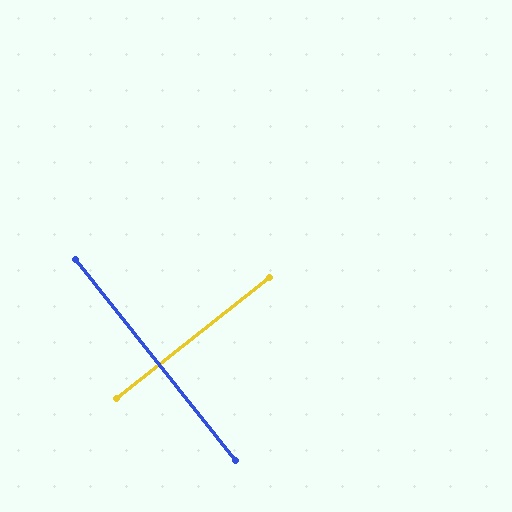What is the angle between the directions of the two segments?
Approximately 90 degrees.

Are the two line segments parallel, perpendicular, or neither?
Perpendicular — they meet at approximately 90°.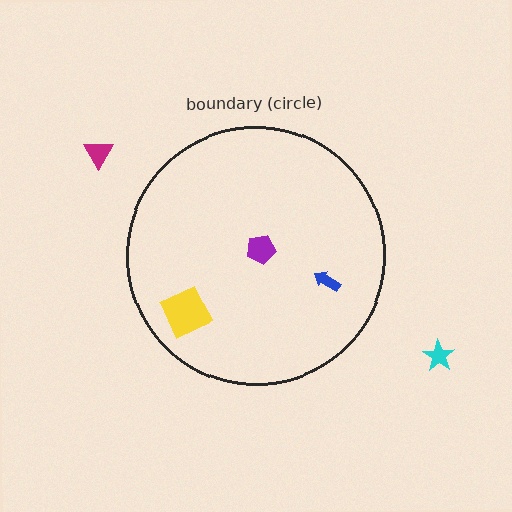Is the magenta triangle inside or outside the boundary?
Outside.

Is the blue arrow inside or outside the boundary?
Inside.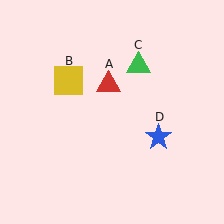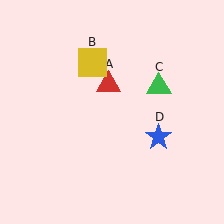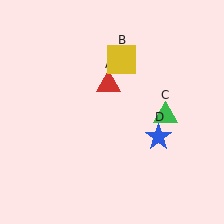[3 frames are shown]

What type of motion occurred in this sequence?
The yellow square (object B), green triangle (object C) rotated clockwise around the center of the scene.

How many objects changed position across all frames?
2 objects changed position: yellow square (object B), green triangle (object C).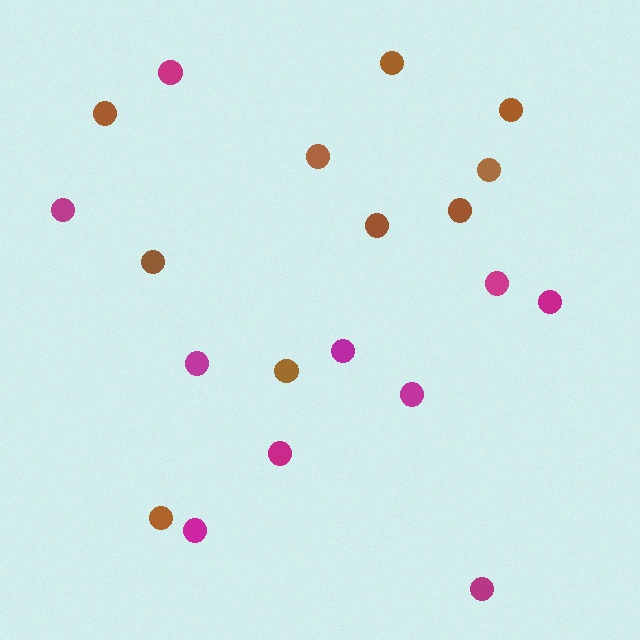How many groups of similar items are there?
There are 2 groups: one group of magenta circles (10) and one group of brown circles (10).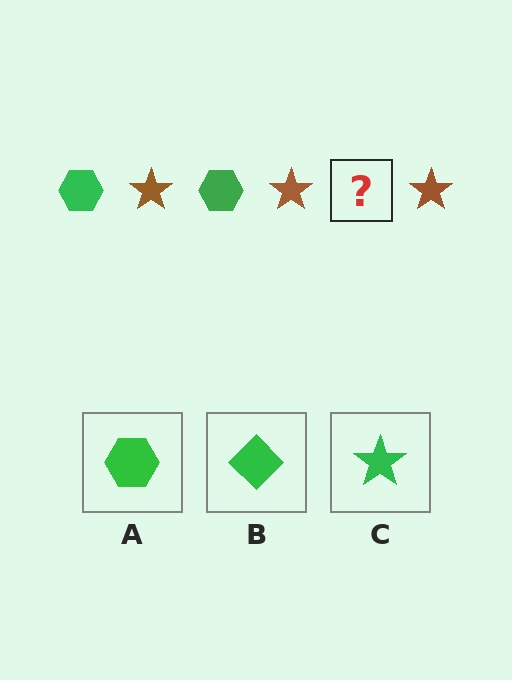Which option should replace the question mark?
Option A.